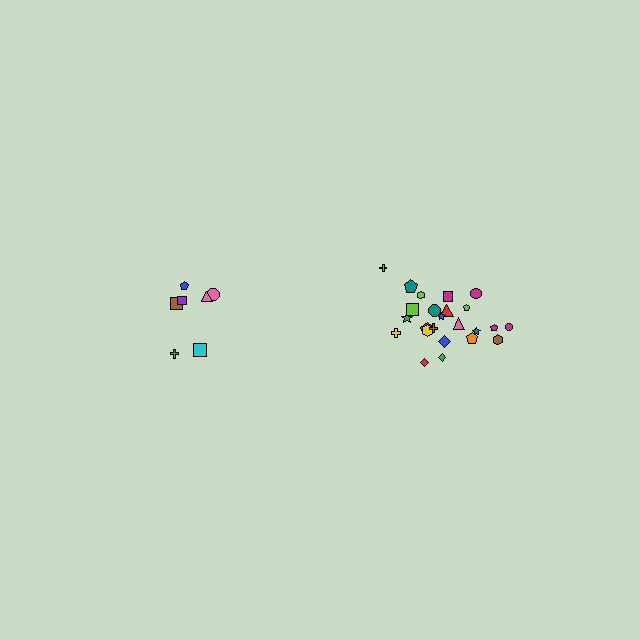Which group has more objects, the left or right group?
The right group.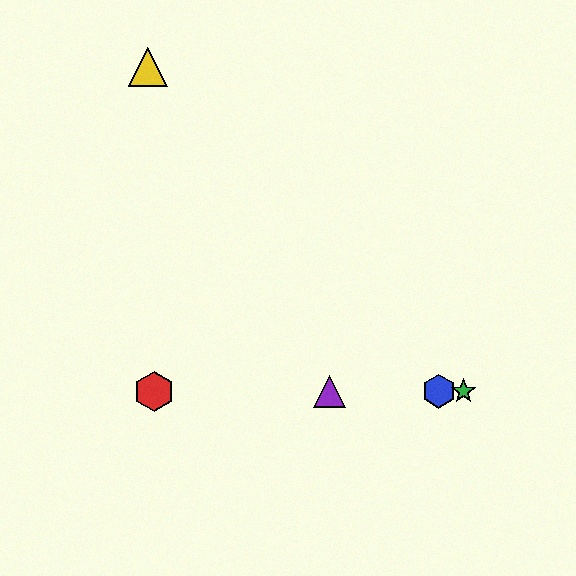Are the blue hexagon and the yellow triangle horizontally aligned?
No, the blue hexagon is at y≈391 and the yellow triangle is at y≈67.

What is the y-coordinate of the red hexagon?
The red hexagon is at y≈391.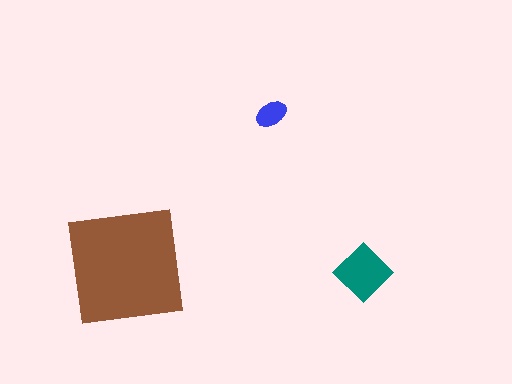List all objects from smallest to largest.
The blue ellipse, the teal diamond, the brown square.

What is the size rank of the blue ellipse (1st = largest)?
3rd.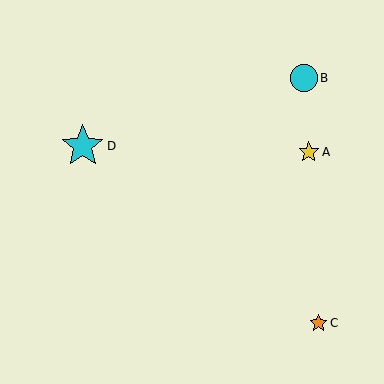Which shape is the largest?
The cyan star (labeled D) is the largest.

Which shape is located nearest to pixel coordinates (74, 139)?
The cyan star (labeled D) at (83, 146) is nearest to that location.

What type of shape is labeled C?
Shape C is an orange star.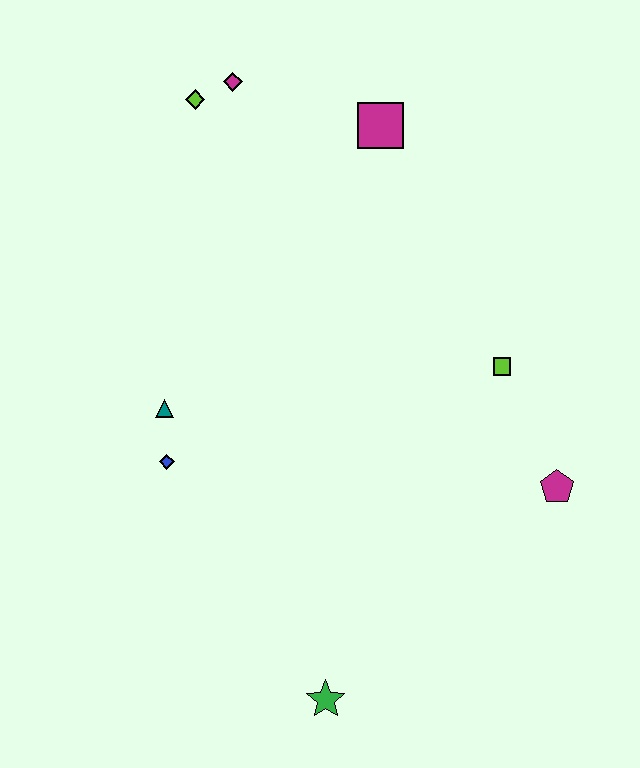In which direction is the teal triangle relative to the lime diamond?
The teal triangle is below the lime diamond.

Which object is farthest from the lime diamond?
The green star is farthest from the lime diamond.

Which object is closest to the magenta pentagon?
The lime square is closest to the magenta pentagon.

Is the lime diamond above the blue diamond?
Yes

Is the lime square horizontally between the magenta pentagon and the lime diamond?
Yes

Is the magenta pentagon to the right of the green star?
Yes